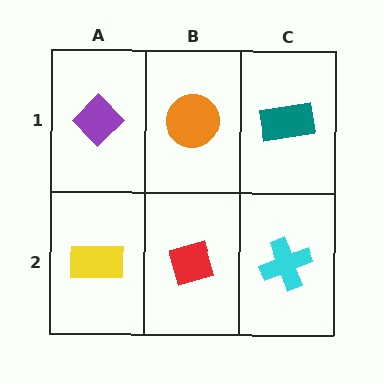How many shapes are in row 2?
3 shapes.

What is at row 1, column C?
A teal rectangle.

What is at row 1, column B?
An orange circle.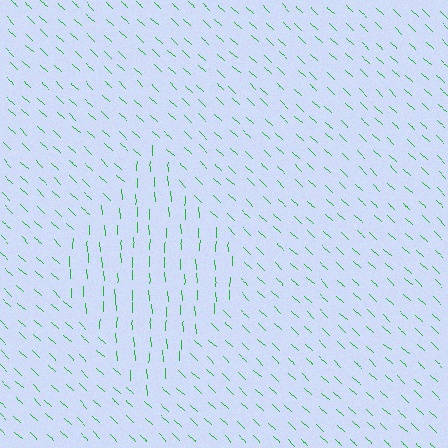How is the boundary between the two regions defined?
The boundary is defined purely by a change in line orientation (approximately 45 degrees difference). All lines are the same color and thickness.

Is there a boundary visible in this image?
Yes, there is a texture boundary formed by a change in line orientation.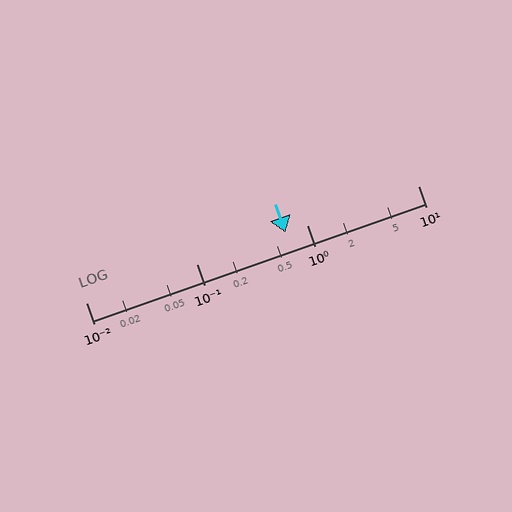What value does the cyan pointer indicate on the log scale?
The pointer indicates approximately 0.64.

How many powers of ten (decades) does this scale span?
The scale spans 3 decades, from 0.01 to 10.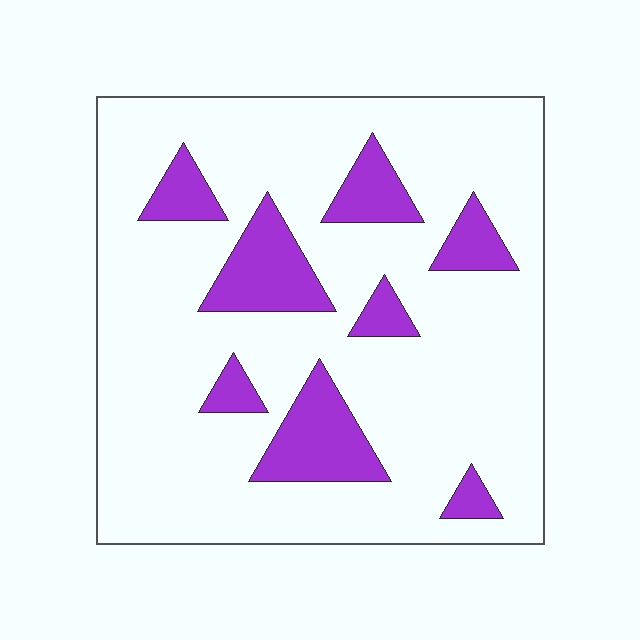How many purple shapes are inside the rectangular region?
8.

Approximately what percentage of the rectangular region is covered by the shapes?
Approximately 20%.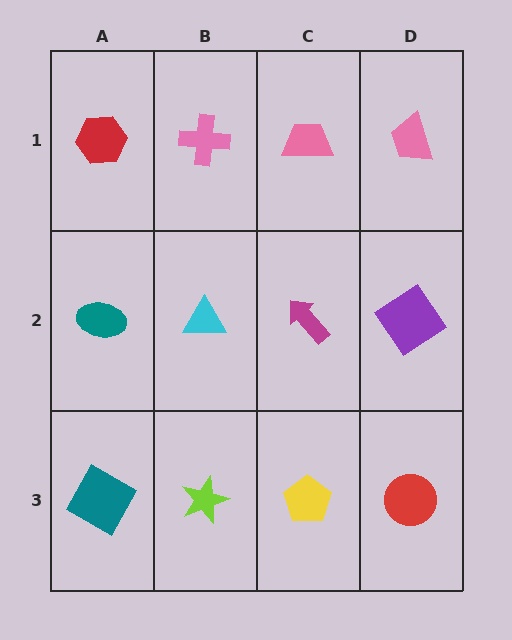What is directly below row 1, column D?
A purple diamond.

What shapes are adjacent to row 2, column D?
A pink trapezoid (row 1, column D), a red circle (row 3, column D), a magenta arrow (row 2, column C).